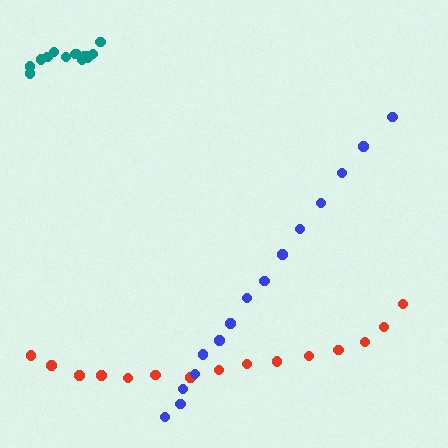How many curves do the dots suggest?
There are 3 distinct paths.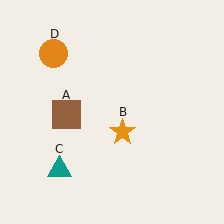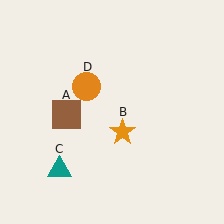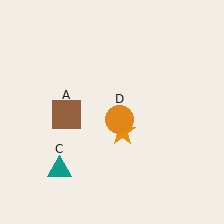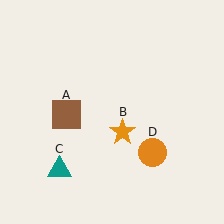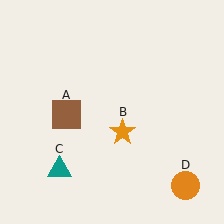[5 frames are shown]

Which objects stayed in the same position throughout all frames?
Brown square (object A) and orange star (object B) and teal triangle (object C) remained stationary.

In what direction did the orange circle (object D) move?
The orange circle (object D) moved down and to the right.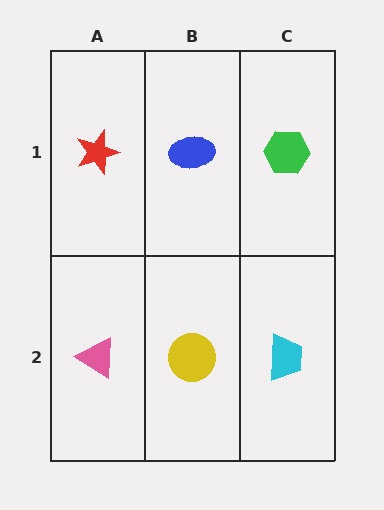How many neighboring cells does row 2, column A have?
2.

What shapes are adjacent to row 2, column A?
A red star (row 1, column A), a yellow circle (row 2, column B).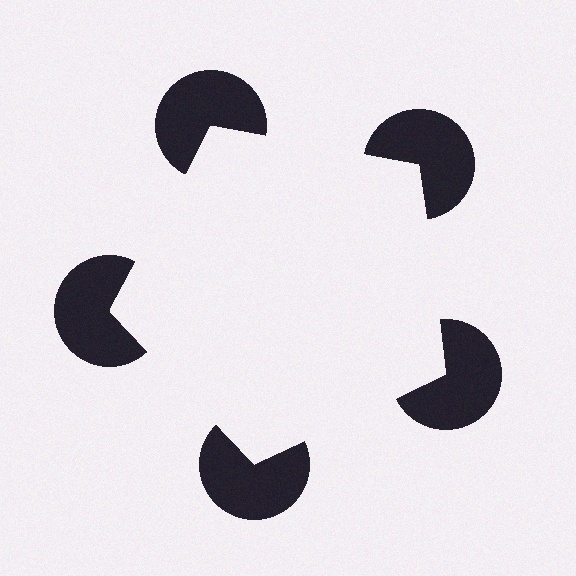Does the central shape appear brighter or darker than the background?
It typically appears slightly brighter than the background, even though no actual brightness change is drawn.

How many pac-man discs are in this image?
There are 5 — one at each vertex of the illusory pentagon.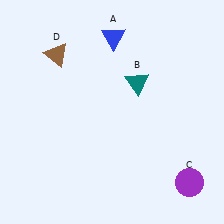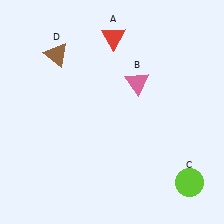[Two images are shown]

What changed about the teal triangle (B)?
In Image 1, B is teal. In Image 2, it changed to pink.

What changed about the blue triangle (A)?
In Image 1, A is blue. In Image 2, it changed to red.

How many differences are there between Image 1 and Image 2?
There are 3 differences between the two images.